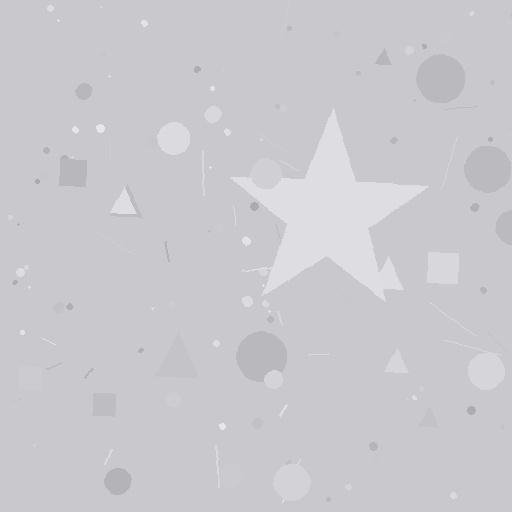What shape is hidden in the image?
A star is hidden in the image.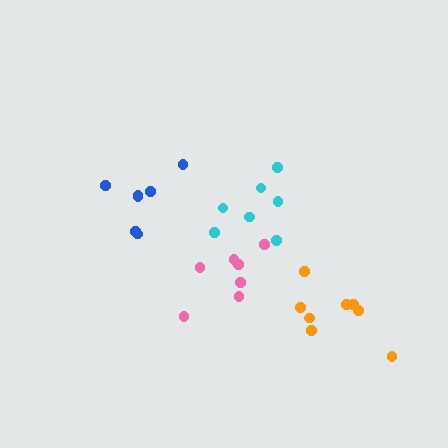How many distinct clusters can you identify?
There are 4 distinct clusters.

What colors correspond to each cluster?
The clusters are colored: blue, pink, cyan, orange.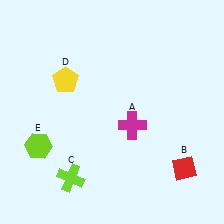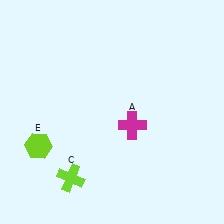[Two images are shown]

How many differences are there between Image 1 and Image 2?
There are 2 differences between the two images.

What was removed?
The red diamond (B), the yellow pentagon (D) were removed in Image 2.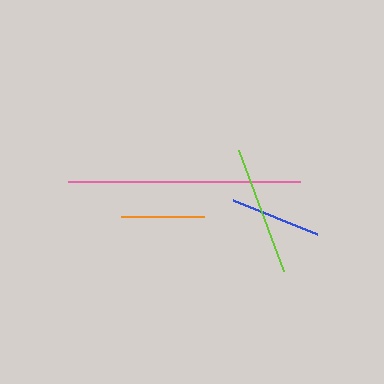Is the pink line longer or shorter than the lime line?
The pink line is longer than the lime line.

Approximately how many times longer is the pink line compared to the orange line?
The pink line is approximately 2.8 times the length of the orange line.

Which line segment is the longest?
The pink line is the longest at approximately 232 pixels.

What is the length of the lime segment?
The lime segment is approximately 129 pixels long.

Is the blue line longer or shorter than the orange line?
The blue line is longer than the orange line.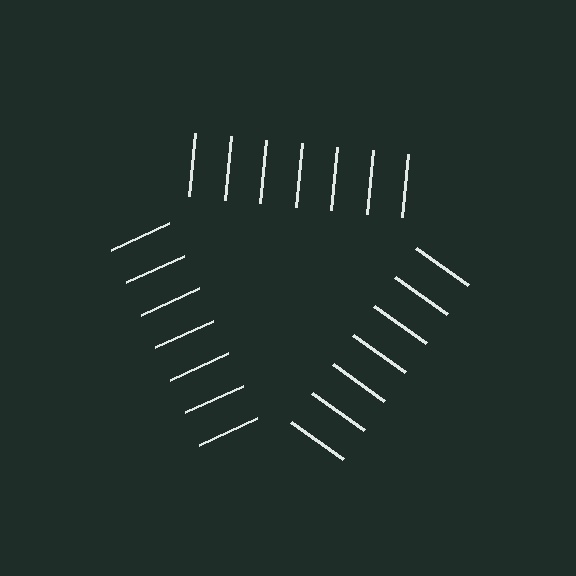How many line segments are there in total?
21 — 7 along each of the 3 edges.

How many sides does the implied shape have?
3 sides — the line-ends trace a triangle.